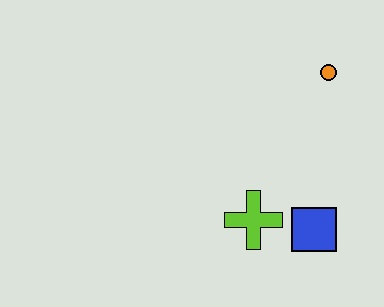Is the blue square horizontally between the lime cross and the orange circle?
Yes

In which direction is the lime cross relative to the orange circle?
The lime cross is below the orange circle.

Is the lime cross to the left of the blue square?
Yes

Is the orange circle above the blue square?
Yes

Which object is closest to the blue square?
The lime cross is closest to the blue square.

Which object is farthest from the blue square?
The orange circle is farthest from the blue square.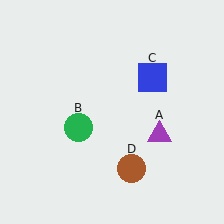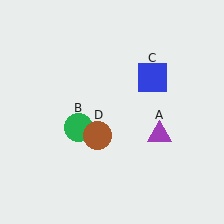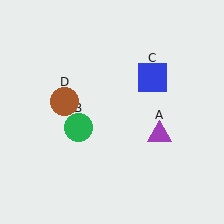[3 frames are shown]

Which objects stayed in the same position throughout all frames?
Purple triangle (object A) and green circle (object B) and blue square (object C) remained stationary.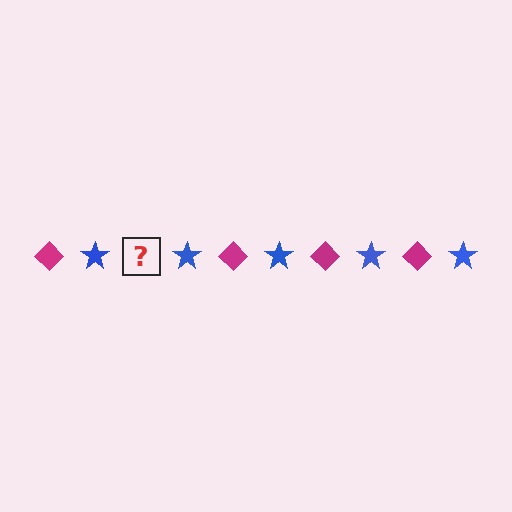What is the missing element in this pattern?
The missing element is a magenta diamond.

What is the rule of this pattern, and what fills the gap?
The rule is that the pattern alternates between magenta diamond and blue star. The gap should be filled with a magenta diamond.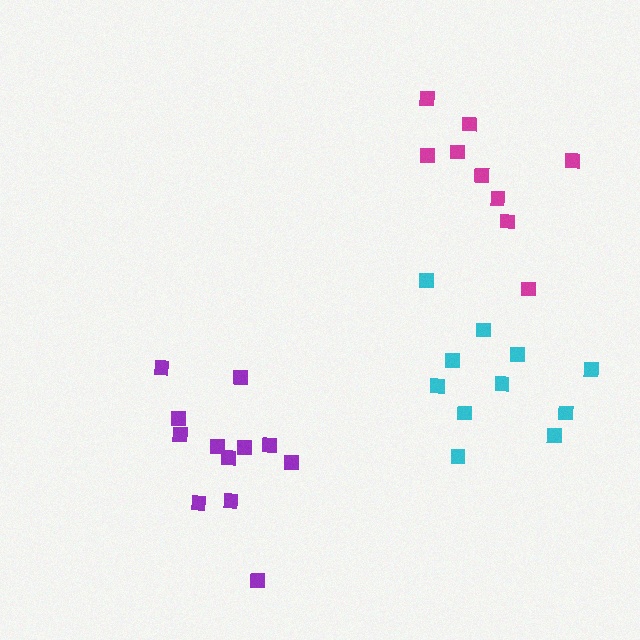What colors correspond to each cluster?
The clusters are colored: cyan, magenta, purple.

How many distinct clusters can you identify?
There are 3 distinct clusters.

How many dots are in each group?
Group 1: 11 dots, Group 2: 9 dots, Group 3: 12 dots (32 total).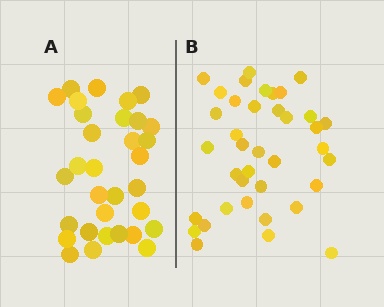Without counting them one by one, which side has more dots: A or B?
Region B (the right region) has more dots.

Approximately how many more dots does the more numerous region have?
Region B has about 6 more dots than region A.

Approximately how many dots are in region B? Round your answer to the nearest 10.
About 40 dots. (The exact count is 38, which rounds to 40.)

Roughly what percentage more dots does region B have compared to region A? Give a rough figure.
About 20% more.